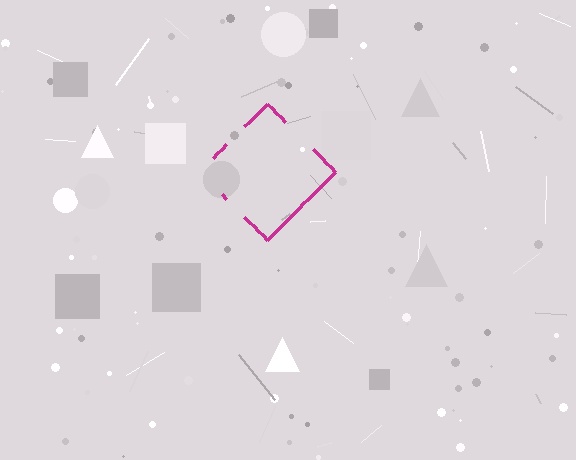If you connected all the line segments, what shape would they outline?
They would outline a diamond.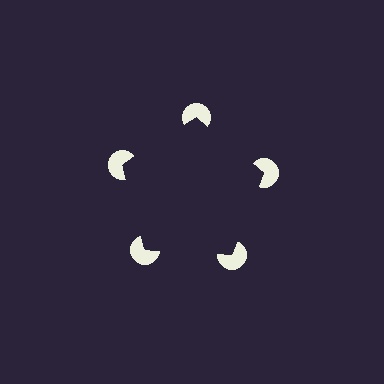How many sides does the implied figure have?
5 sides.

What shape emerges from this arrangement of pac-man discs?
An illusory pentagon — its edges are inferred from the aligned wedge cuts in the pac-man discs, not physically drawn.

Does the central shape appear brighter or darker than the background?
It typically appears slightly darker than the background, even though no actual brightness change is drawn.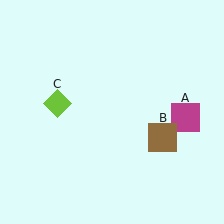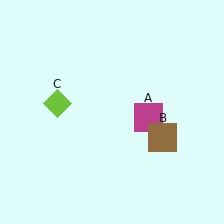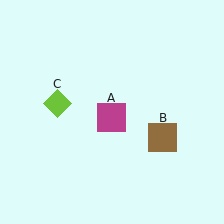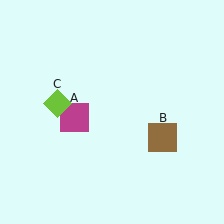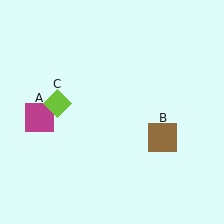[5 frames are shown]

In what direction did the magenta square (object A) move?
The magenta square (object A) moved left.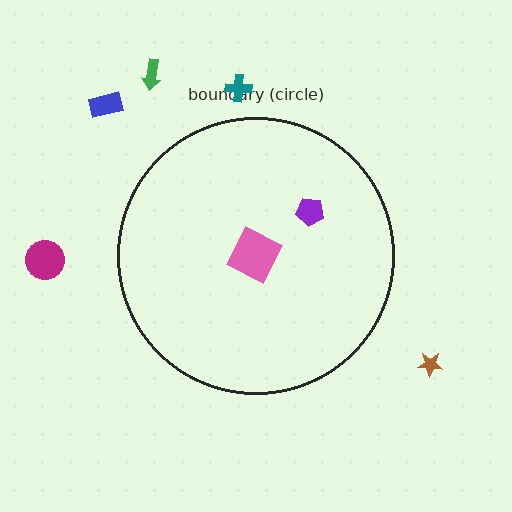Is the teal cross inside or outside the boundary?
Outside.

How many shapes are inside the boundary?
2 inside, 5 outside.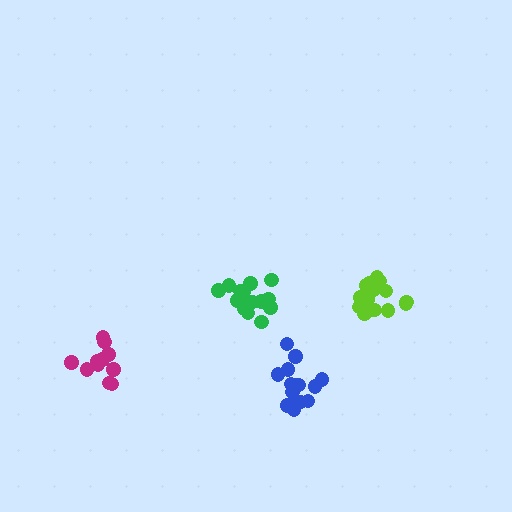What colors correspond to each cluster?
The clusters are colored: green, lime, magenta, blue.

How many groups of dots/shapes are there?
There are 4 groups.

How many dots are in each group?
Group 1: 15 dots, Group 2: 16 dots, Group 3: 11 dots, Group 4: 15 dots (57 total).